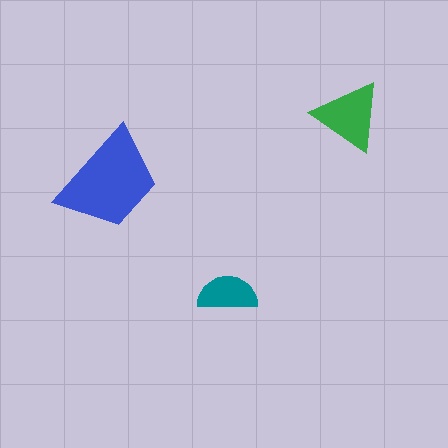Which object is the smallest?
The teal semicircle.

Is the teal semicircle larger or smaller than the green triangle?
Smaller.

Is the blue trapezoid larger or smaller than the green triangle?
Larger.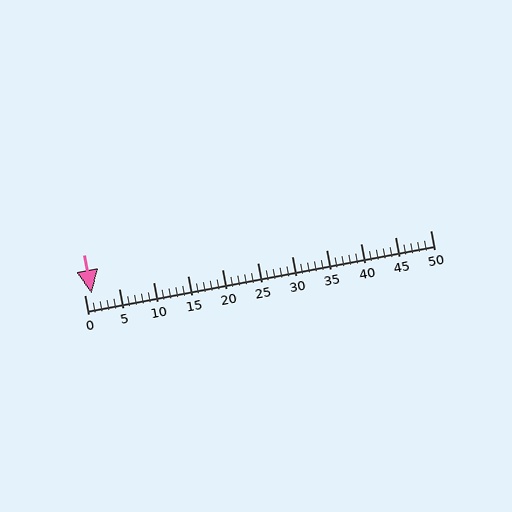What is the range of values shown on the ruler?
The ruler shows values from 0 to 50.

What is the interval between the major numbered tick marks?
The major tick marks are spaced 5 units apart.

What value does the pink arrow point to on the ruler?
The pink arrow points to approximately 1.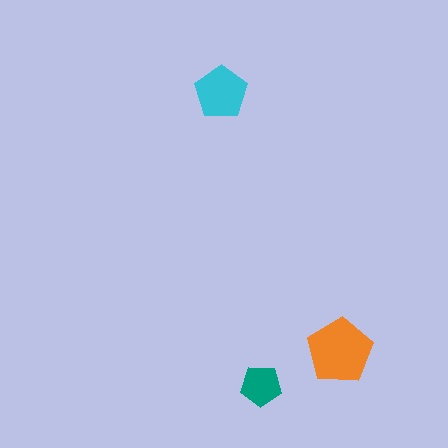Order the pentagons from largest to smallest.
the orange one, the cyan one, the teal one.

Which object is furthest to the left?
The cyan pentagon is leftmost.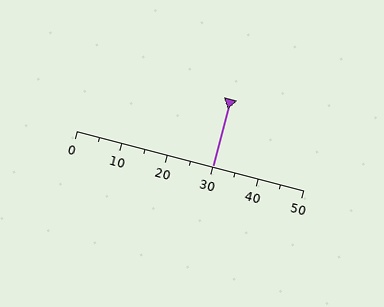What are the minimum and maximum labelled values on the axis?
The axis runs from 0 to 50.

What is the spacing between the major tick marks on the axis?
The major ticks are spaced 10 apart.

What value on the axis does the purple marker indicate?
The marker indicates approximately 30.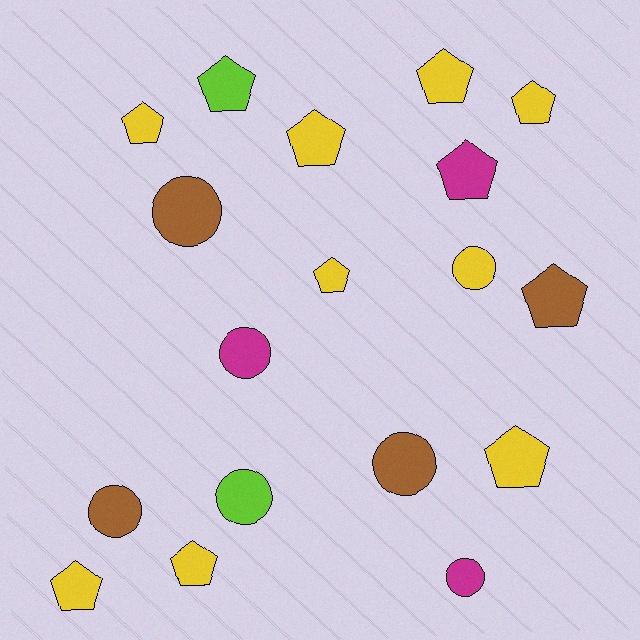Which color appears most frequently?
Yellow, with 9 objects.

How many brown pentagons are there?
There is 1 brown pentagon.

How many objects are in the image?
There are 18 objects.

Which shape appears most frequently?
Pentagon, with 11 objects.